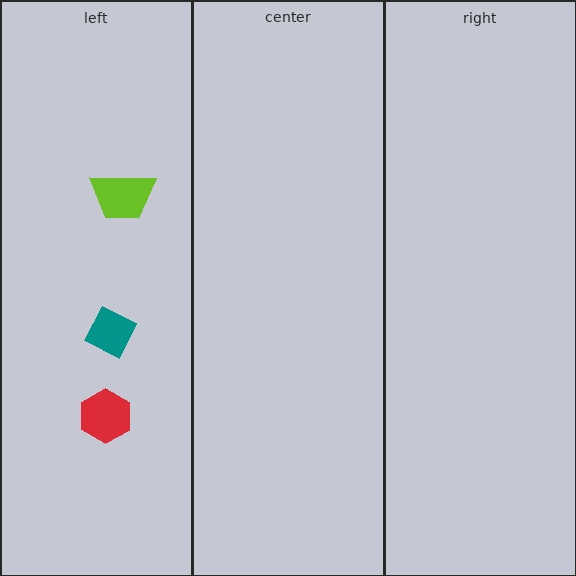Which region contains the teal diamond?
The left region.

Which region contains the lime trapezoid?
The left region.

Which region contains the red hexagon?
The left region.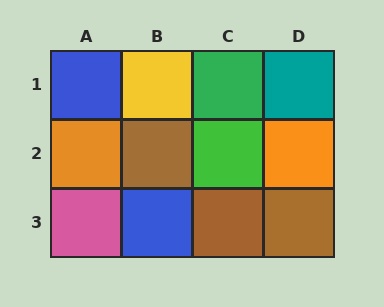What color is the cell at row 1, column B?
Yellow.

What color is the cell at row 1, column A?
Blue.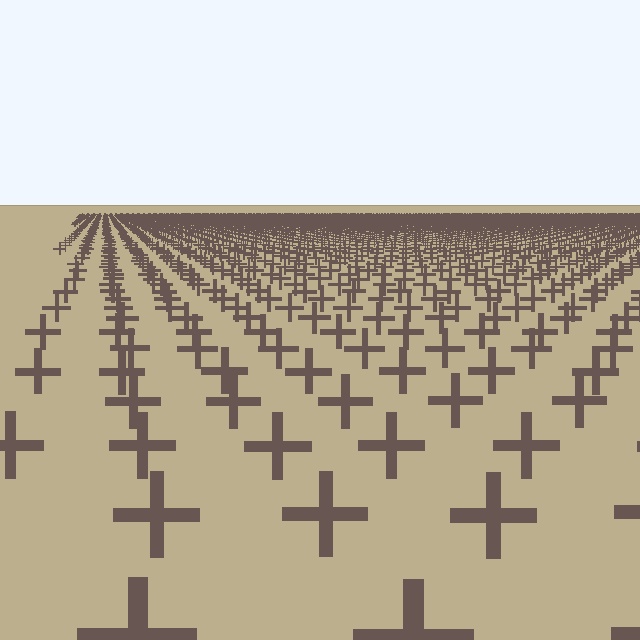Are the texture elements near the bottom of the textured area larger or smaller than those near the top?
Larger. Near the bottom, elements are closer to the viewer and appear at a bigger on-screen size.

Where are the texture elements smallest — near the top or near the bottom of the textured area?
Near the top.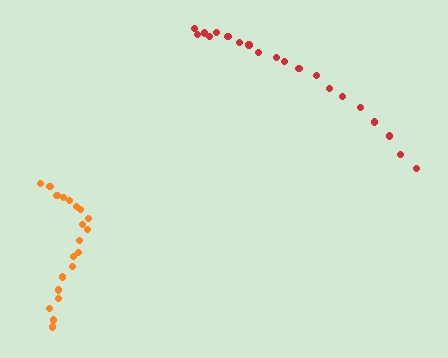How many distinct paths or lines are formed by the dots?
There are 2 distinct paths.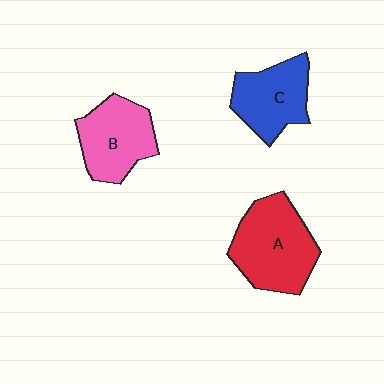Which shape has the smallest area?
Shape C (blue).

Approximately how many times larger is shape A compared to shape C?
Approximately 1.3 times.